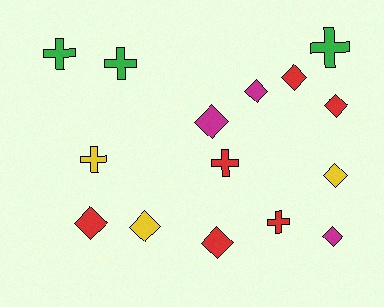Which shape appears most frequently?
Diamond, with 9 objects.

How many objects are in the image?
There are 15 objects.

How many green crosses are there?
There are 3 green crosses.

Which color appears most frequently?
Red, with 6 objects.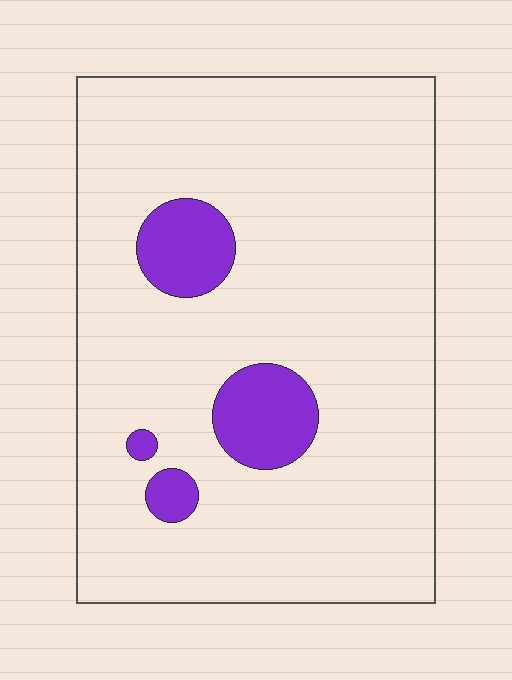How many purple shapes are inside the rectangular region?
4.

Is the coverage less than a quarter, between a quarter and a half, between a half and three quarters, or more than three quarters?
Less than a quarter.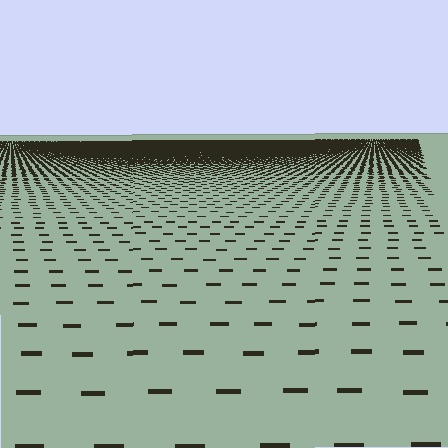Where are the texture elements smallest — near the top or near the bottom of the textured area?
Near the top.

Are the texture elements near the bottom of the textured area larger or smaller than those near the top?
Larger. Near the bottom, elements are closer to the viewer and appear at a bigger on-screen size.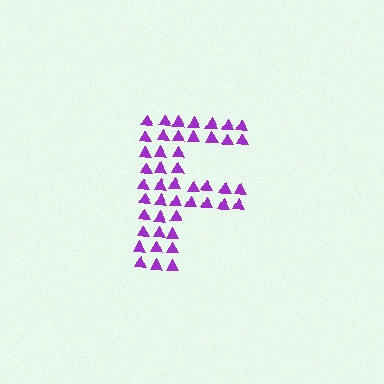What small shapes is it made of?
It is made of small triangles.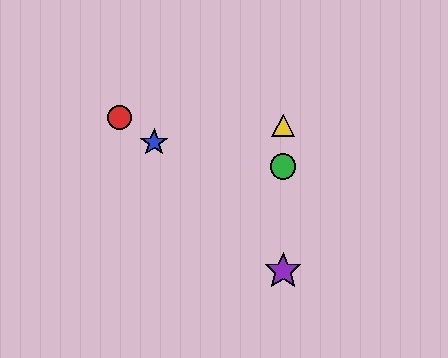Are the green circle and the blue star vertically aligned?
No, the green circle is at x≈283 and the blue star is at x≈154.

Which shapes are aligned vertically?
The green circle, the yellow triangle, the purple star are aligned vertically.